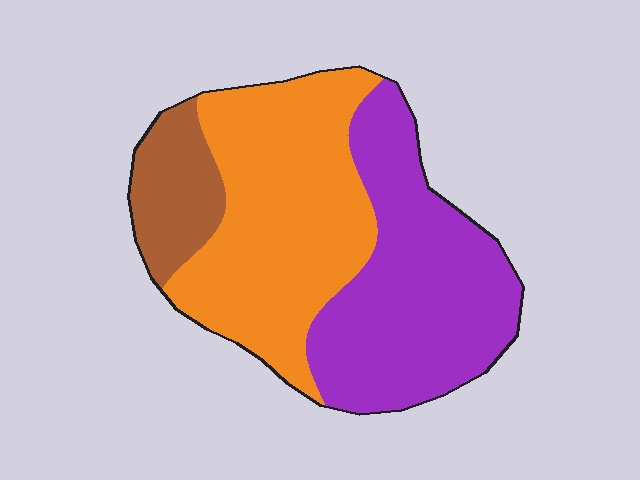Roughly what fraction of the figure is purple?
Purple covers around 40% of the figure.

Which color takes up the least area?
Brown, at roughly 15%.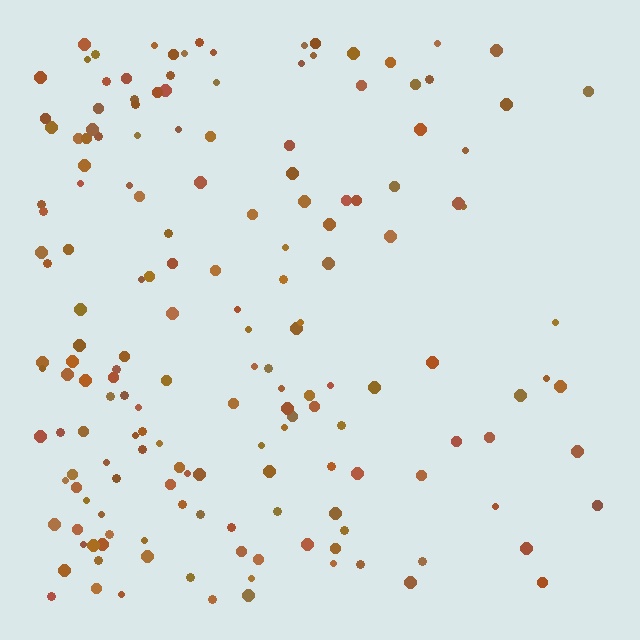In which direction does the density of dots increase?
From right to left, with the left side densest.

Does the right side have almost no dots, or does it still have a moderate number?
Still a moderate number, just noticeably fewer than the left.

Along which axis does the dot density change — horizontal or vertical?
Horizontal.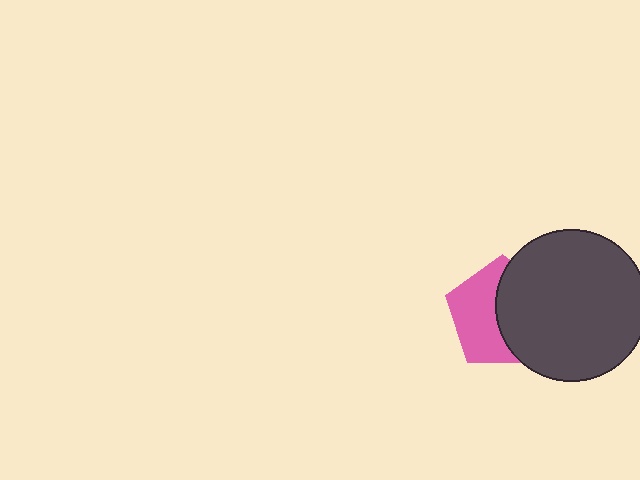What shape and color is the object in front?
The object in front is a dark gray circle.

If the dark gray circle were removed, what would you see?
You would see the complete pink pentagon.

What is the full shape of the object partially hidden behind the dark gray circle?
The partially hidden object is a pink pentagon.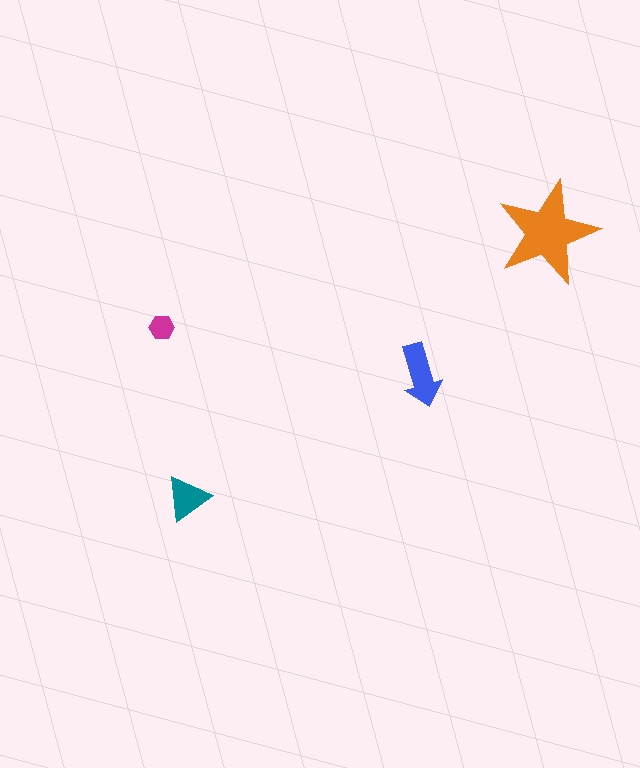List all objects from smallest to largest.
The magenta hexagon, the teal triangle, the blue arrow, the orange star.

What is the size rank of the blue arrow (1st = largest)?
2nd.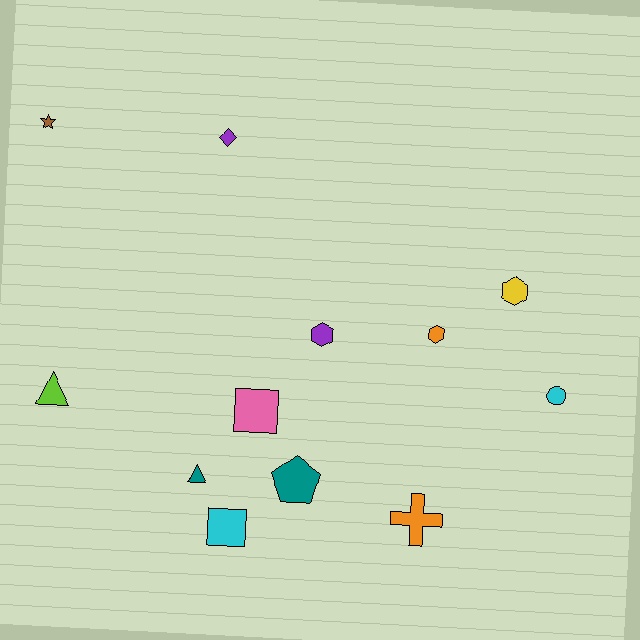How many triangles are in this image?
There are 2 triangles.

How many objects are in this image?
There are 12 objects.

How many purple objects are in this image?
There are 2 purple objects.